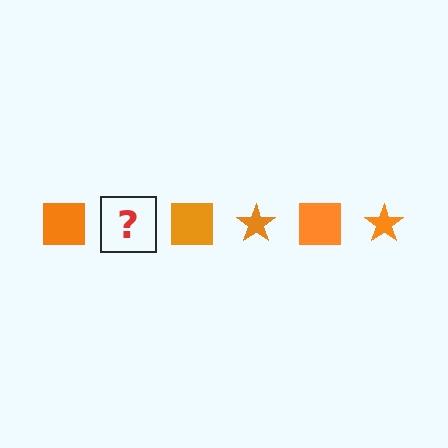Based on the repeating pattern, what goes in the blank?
The blank should be an orange star.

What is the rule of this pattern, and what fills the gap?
The rule is that the pattern cycles through square, star shapes in orange. The gap should be filled with an orange star.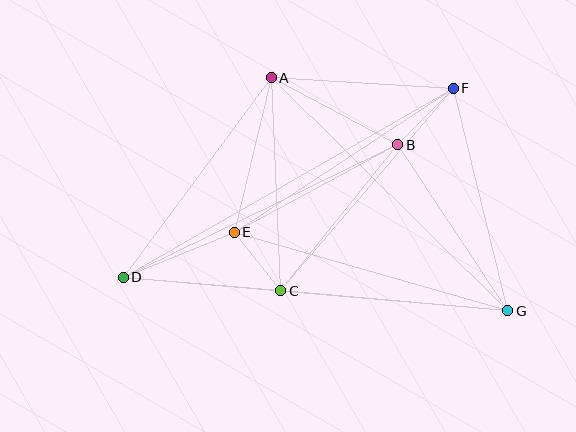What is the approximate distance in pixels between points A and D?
The distance between A and D is approximately 248 pixels.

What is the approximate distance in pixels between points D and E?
The distance between D and E is approximately 120 pixels.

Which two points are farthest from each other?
Points D and G are farthest from each other.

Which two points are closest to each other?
Points C and E are closest to each other.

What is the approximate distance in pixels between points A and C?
The distance between A and C is approximately 213 pixels.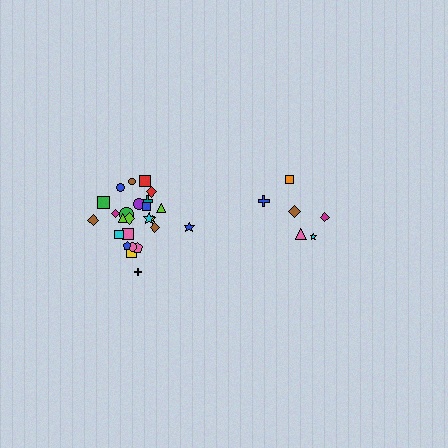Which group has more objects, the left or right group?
The left group.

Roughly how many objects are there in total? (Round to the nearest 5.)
Roughly 30 objects in total.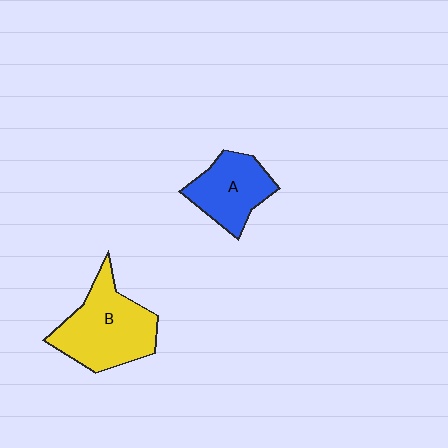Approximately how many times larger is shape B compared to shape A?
Approximately 1.4 times.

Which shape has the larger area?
Shape B (yellow).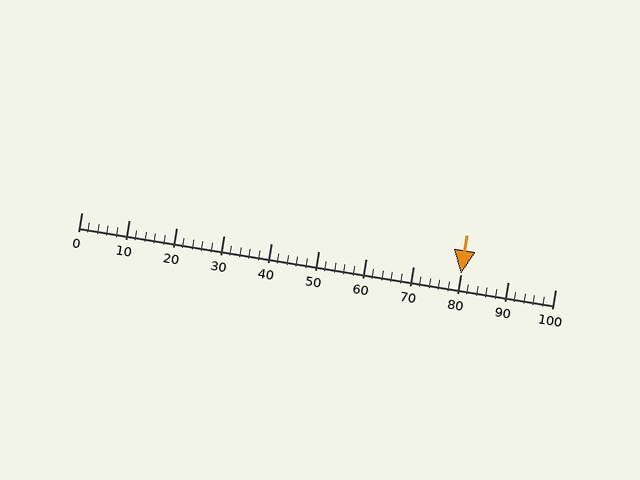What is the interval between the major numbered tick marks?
The major tick marks are spaced 10 units apart.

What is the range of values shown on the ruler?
The ruler shows values from 0 to 100.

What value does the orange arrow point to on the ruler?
The orange arrow points to approximately 80.